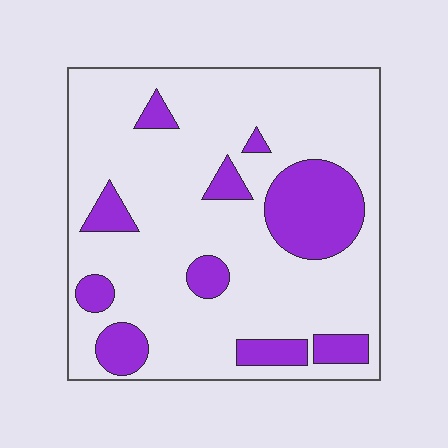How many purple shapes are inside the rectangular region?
10.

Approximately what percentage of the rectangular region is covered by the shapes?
Approximately 20%.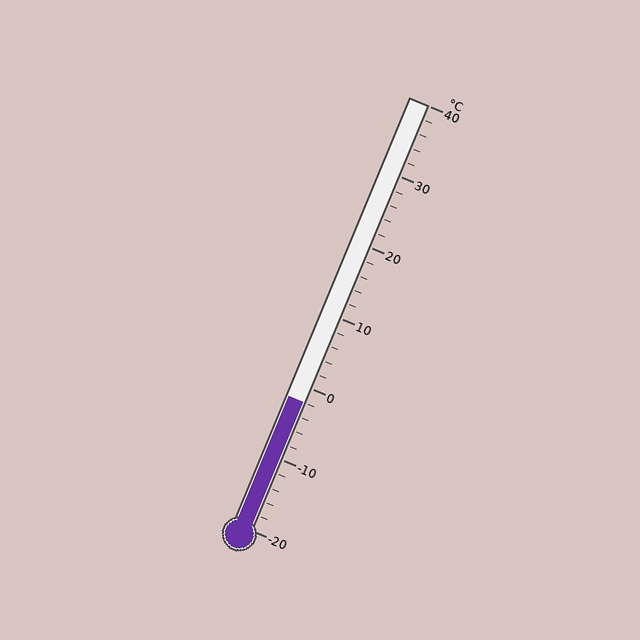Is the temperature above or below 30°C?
The temperature is below 30°C.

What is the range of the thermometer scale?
The thermometer scale ranges from -20°C to 40°C.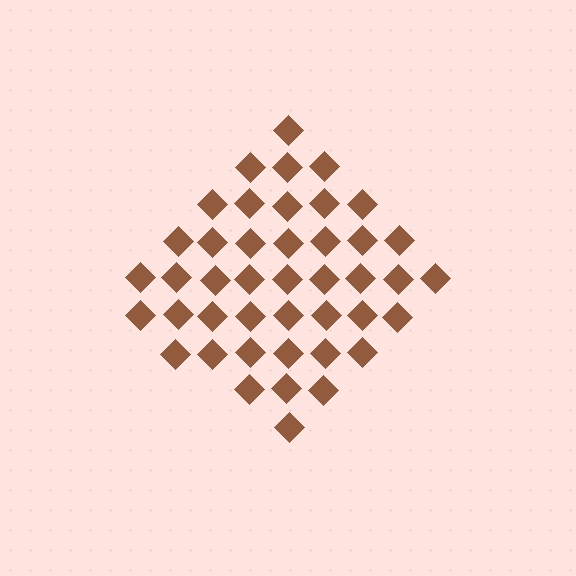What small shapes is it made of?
It is made of small diamonds.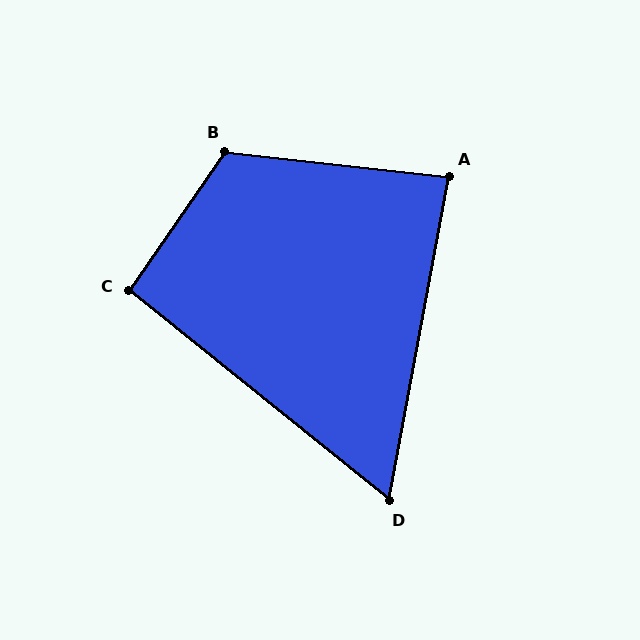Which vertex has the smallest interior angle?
D, at approximately 62 degrees.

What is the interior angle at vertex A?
Approximately 86 degrees (approximately right).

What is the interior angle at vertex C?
Approximately 94 degrees (approximately right).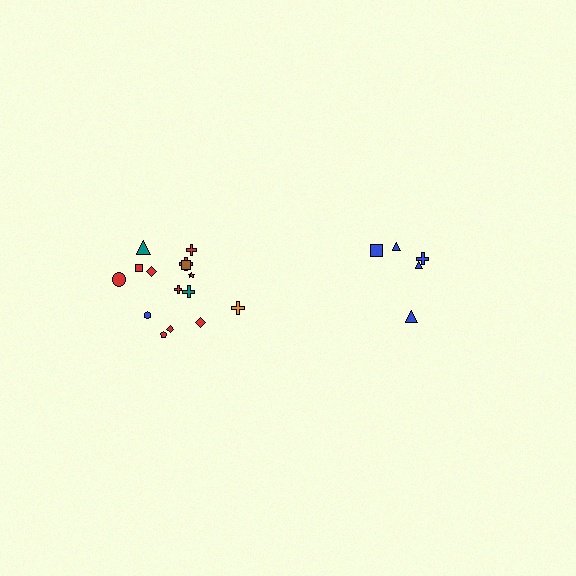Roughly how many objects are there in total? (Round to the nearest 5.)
Roughly 20 objects in total.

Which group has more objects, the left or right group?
The left group.